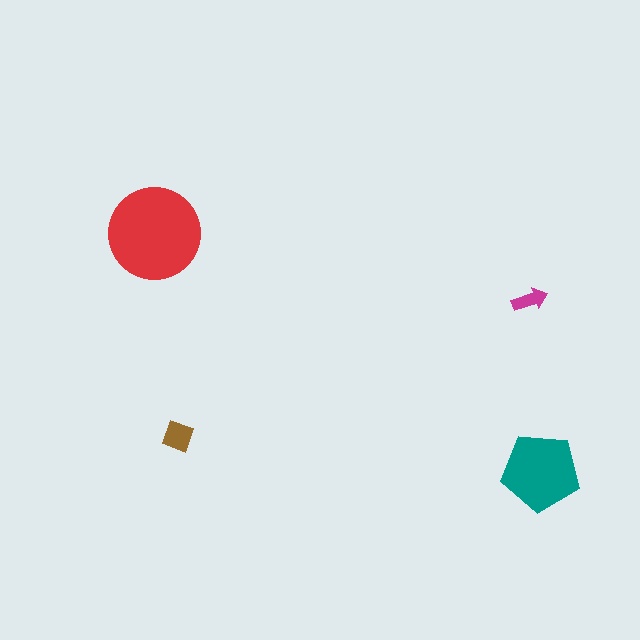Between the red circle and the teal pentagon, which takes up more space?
The red circle.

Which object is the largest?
The red circle.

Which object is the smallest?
The magenta arrow.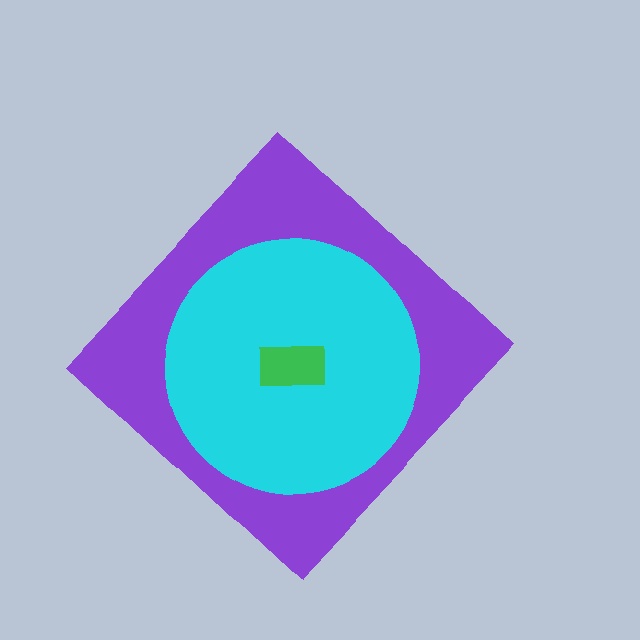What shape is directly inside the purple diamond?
The cyan circle.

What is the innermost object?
The green rectangle.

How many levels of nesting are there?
3.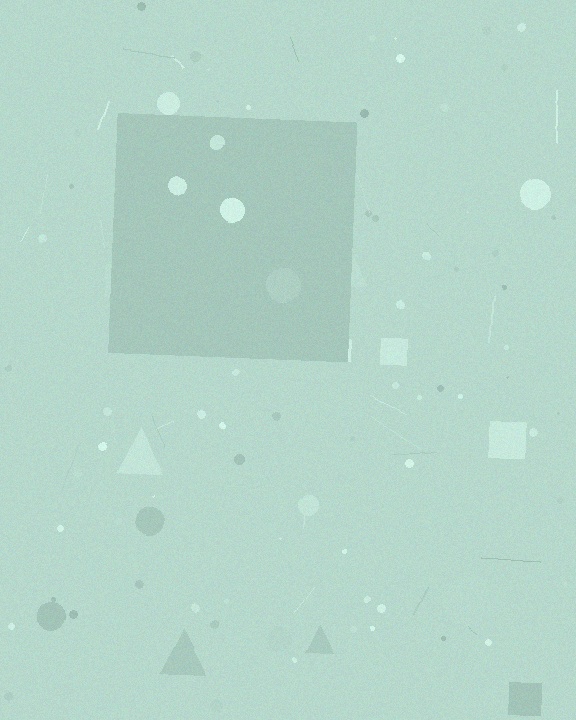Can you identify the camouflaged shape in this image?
The camouflaged shape is a square.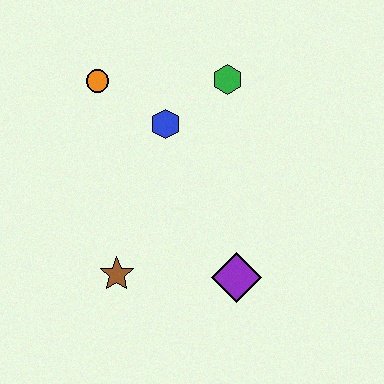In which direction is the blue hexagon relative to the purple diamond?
The blue hexagon is above the purple diamond.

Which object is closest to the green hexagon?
The blue hexagon is closest to the green hexagon.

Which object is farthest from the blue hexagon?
The purple diamond is farthest from the blue hexagon.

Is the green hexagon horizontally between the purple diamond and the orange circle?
Yes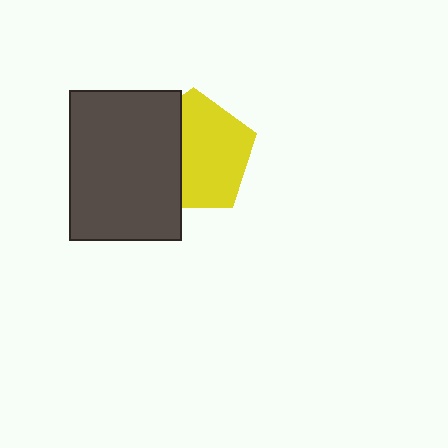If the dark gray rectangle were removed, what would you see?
You would see the complete yellow pentagon.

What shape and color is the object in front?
The object in front is a dark gray rectangle.